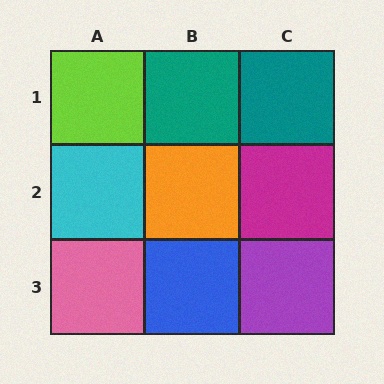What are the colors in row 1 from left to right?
Lime, teal, teal.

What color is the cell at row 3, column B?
Blue.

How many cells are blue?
1 cell is blue.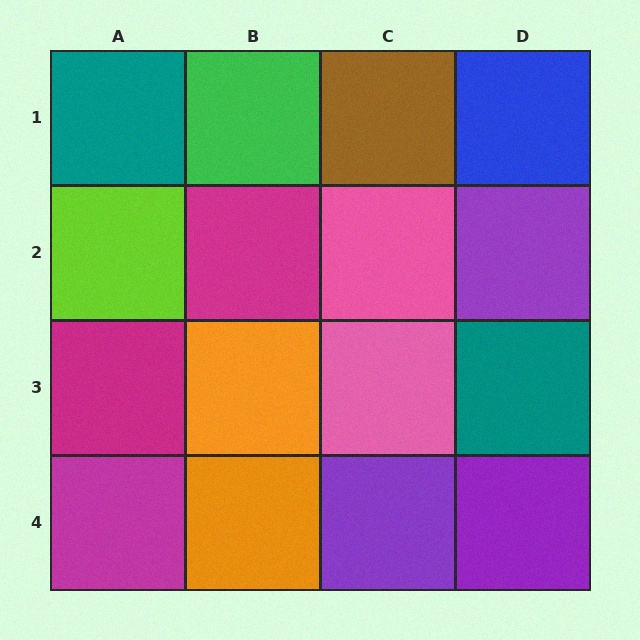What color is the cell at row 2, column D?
Purple.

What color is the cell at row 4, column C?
Purple.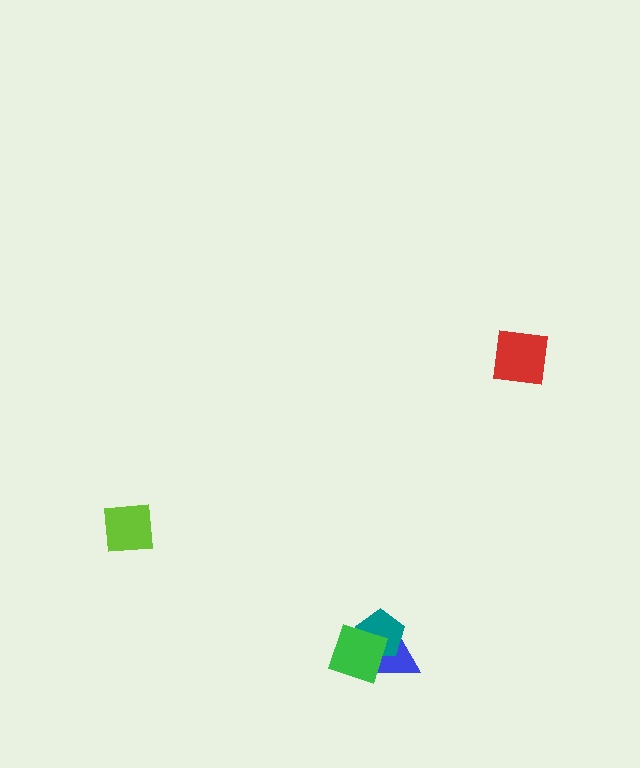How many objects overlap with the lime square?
0 objects overlap with the lime square.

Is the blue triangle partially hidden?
Yes, it is partially covered by another shape.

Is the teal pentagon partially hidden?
Yes, it is partially covered by another shape.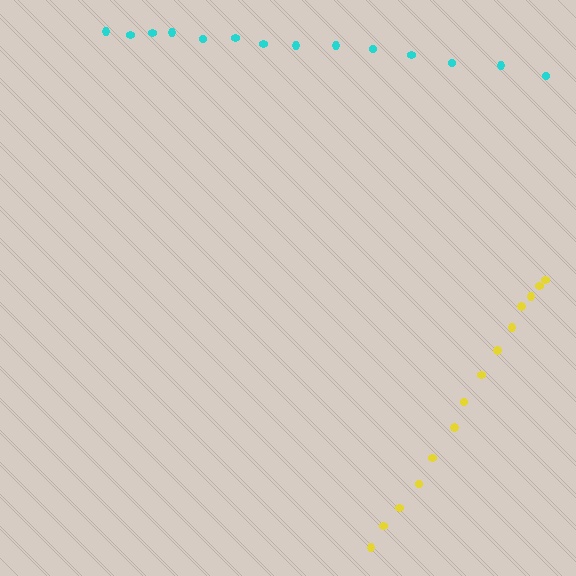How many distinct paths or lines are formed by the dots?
There are 2 distinct paths.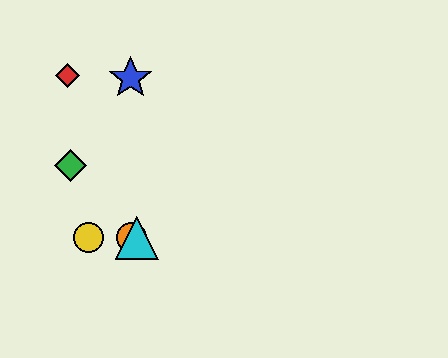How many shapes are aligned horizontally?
4 shapes (the yellow circle, the purple diamond, the orange circle, the cyan triangle) are aligned horizontally.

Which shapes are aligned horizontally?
The yellow circle, the purple diamond, the orange circle, the cyan triangle are aligned horizontally.